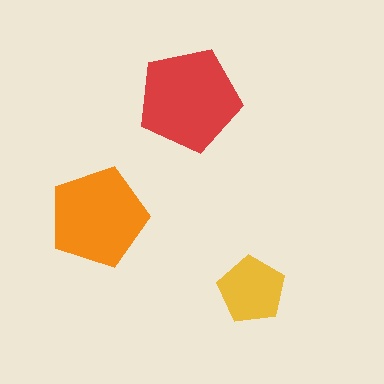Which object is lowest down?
The yellow pentagon is bottommost.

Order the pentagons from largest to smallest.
the red one, the orange one, the yellow one.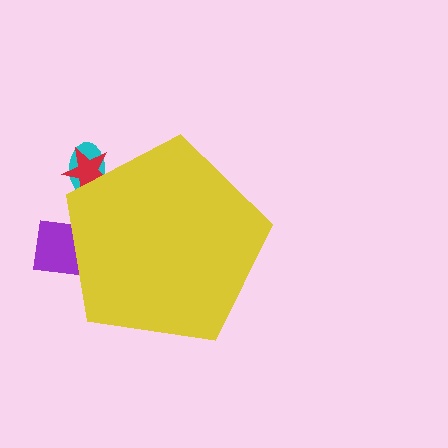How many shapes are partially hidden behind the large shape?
3 shapes are partially hidden.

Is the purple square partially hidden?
Yes, the purple square is partially hidden behind the yellow pentagon.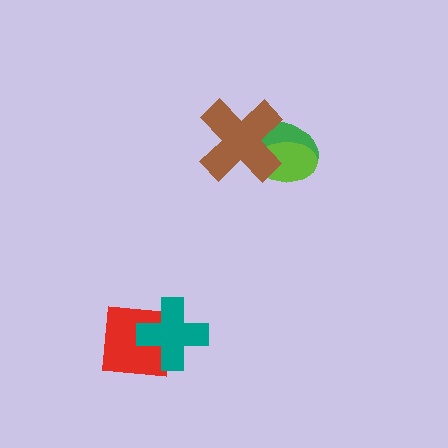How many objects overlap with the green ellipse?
2 objects overlap with the green ellipse.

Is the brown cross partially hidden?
No, no other shape covers it.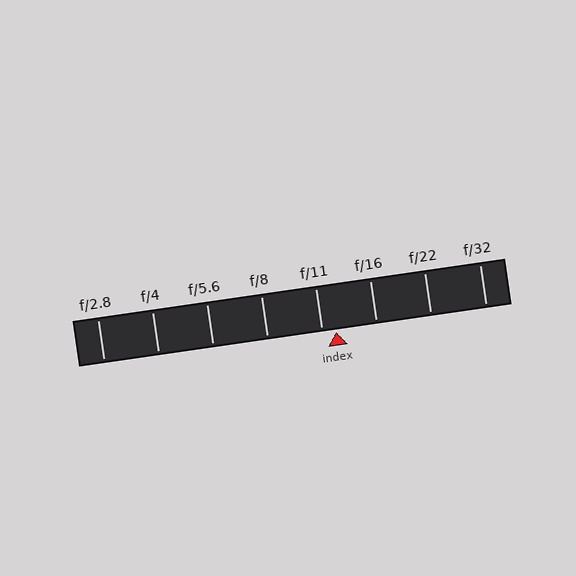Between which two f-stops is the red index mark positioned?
The index mark is between f/11 and f/16.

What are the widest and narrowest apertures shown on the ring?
The widest aperture shown is f/2.8 and the narrowest is f/32.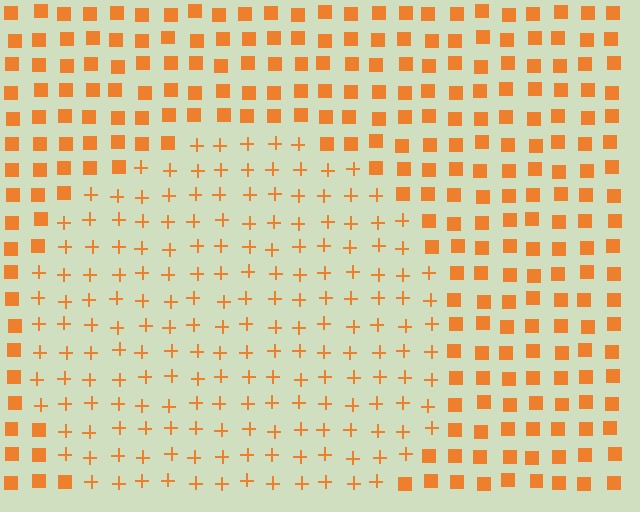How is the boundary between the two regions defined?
The boundary is defined by a change in element shape: plus signs inside vs. squares outside. All elements share the same color and spacing.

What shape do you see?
I see a circle.